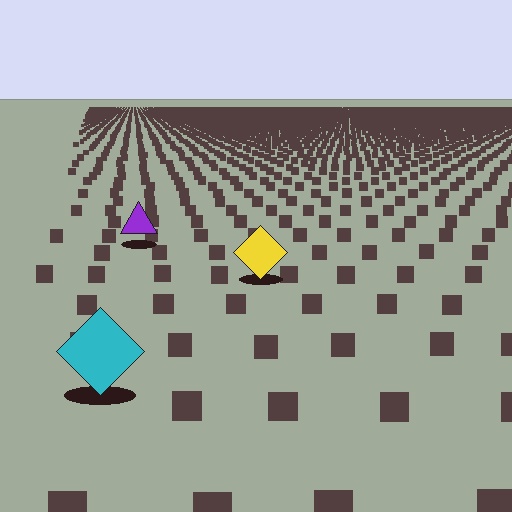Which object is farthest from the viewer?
The purple triangle is farthest from the viewer. It appears smaller and the ground texture around it is denser.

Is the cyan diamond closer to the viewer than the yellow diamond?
Yes. The cyan diamond is closer — you can tell from the texture gradient: the ground texture is coarser near it.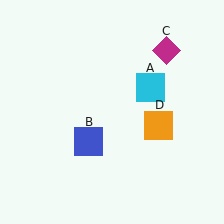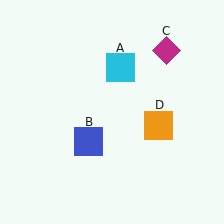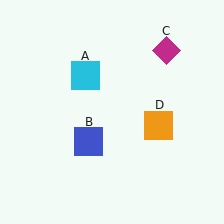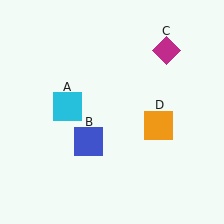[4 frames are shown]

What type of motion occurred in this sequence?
The cyan square (object A) rotated counterclockwise around the center of the scene.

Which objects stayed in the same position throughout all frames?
Blue square (object B) and magenta diamond (object C) and orange square (object D) remained stationary.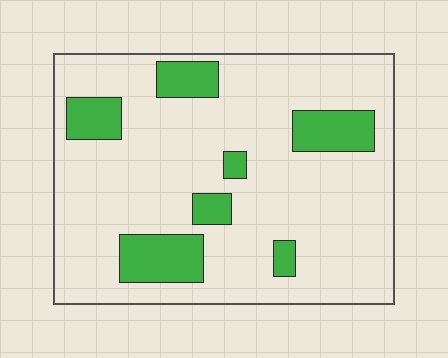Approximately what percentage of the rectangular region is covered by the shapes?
Approximately 20%.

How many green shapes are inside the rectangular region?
7.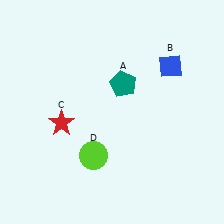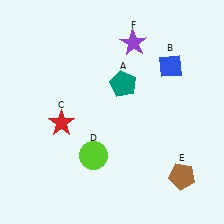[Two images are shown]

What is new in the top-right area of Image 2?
A purple star (F) was added in the top-right area of Image 2.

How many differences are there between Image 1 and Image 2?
There are 2 differences between the two images.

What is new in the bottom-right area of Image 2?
A brown pentagon (E) was added in the bottom-right area of Image 2.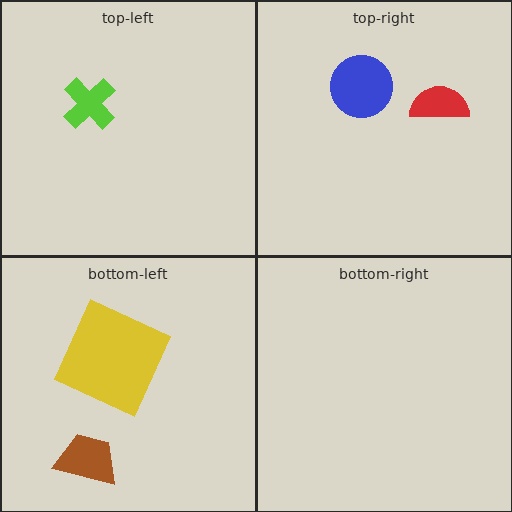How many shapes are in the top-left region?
1.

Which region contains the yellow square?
The bottom-left region.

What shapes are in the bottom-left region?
The brown trapezoid, the yellow square.